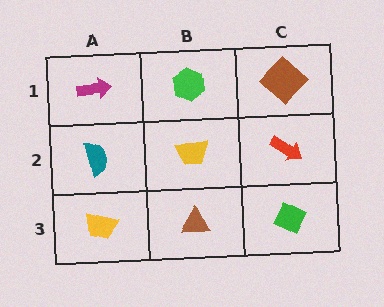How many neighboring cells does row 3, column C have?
2.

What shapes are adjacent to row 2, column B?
A green hexagon (row 1, column B), a brown triangle (row 3, column B), a teal semicircle (row 2, column A), a red arrow (row 2, column C).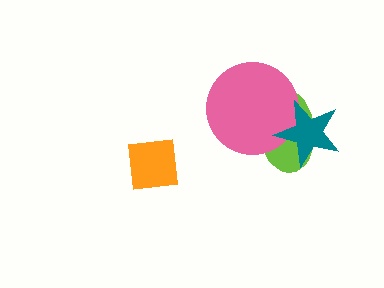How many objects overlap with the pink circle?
2 objects overlap with the pink circle.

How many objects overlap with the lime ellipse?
2 objects overlap with the lime ellipse.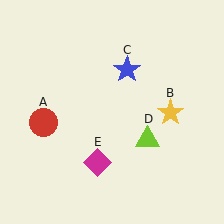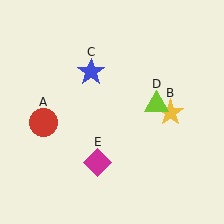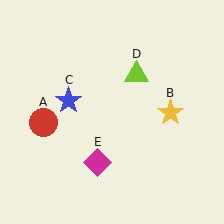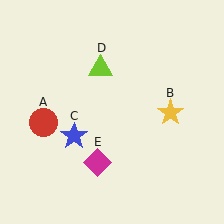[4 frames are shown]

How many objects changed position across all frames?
2 objects changed position: blue star (object C), lime triangle (object D).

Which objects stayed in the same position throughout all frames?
Red circle (object A) and yellow star (object B) and magenta diamond (object E) remained stationary.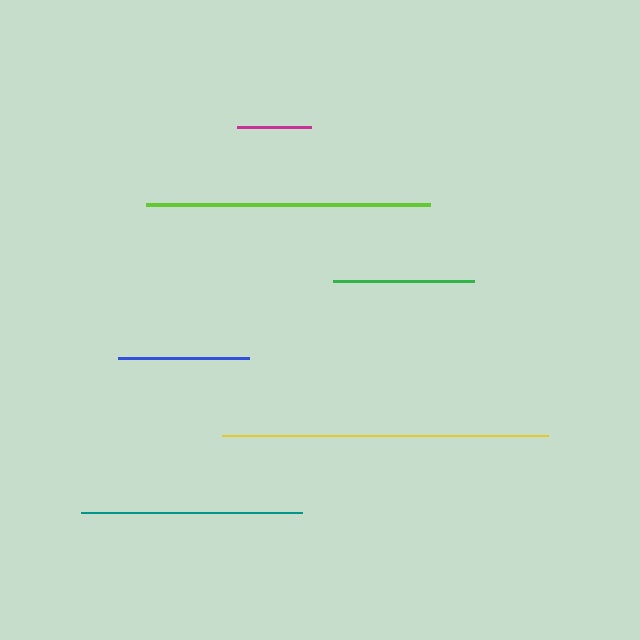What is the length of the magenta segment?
The magenta segment is approximately 74 pixels long.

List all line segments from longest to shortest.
From longest to shortest: yellow, lime, teal, green, blue, magenta.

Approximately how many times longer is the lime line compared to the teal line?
The lime line is approximately 1.3 times the length of the teal line.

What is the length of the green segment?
The green segment is approximately 141 pixels long.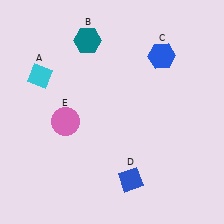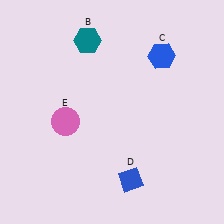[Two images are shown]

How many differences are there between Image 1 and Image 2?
There is 1 difference between the two images.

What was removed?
The cyan diamond (A) was removed in Image 2.